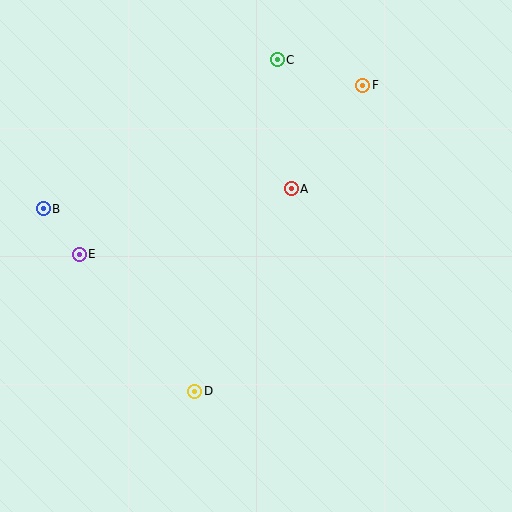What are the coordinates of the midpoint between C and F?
The midpoint between C and F is at (320, 72).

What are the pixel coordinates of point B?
Point B is at (43, 209).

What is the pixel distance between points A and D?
The distance between A and D is 225 pixels.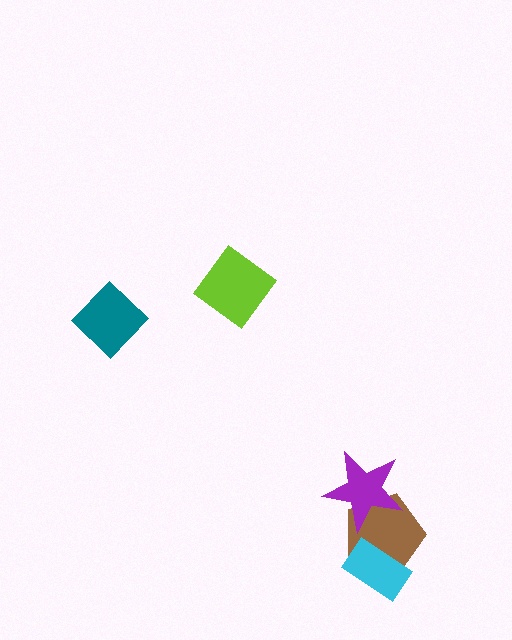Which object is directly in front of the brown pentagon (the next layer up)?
The cyan rectangle is directly in front of the brown pentagon.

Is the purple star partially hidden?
No, no other shape covers it.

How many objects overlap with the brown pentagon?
2 objects overlap with the brown pentagon.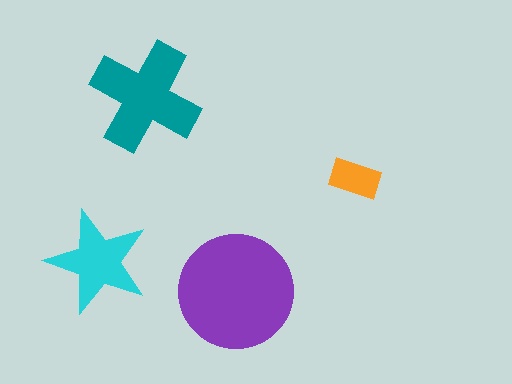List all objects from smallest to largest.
The orange rectangle, the cyan star, the teal cross, the purple circle.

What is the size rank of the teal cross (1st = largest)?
2nd.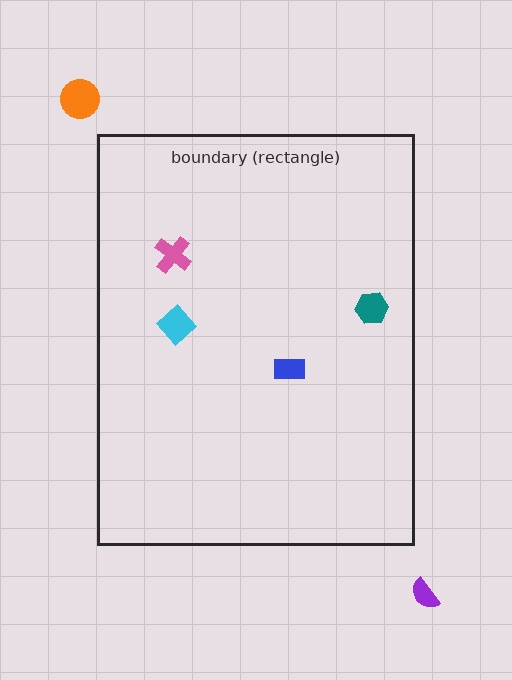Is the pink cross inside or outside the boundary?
Inside.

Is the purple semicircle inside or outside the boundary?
Outside.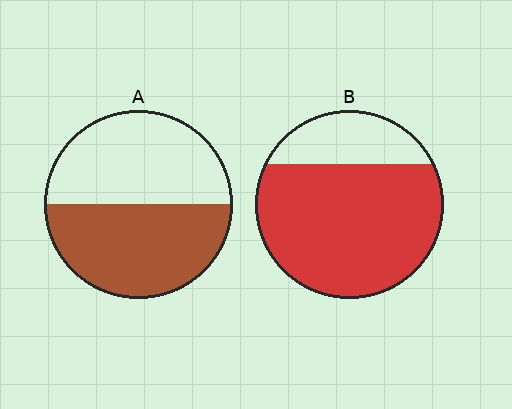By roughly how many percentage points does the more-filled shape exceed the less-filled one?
By roughly 25 percentage points (B over A).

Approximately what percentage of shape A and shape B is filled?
A is approximately 50% and B is approximately 75%.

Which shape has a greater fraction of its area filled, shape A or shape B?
Shape B.